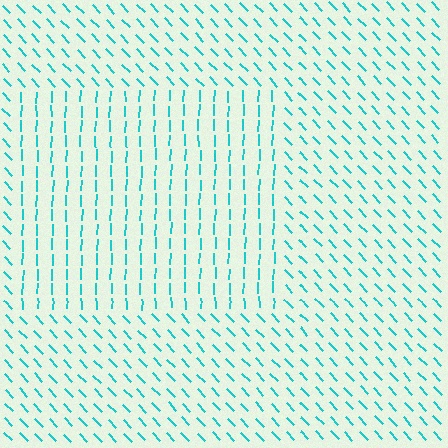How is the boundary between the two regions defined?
The boundary is defined purely by a change in line orientation (approximately 45 degrees difference). All lines are the same color and thickness.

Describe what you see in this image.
The image is filled with small cyan line segments. A rectangle region in the image has lines oriented differently from the surrounding lines, creating a visible texture boundary.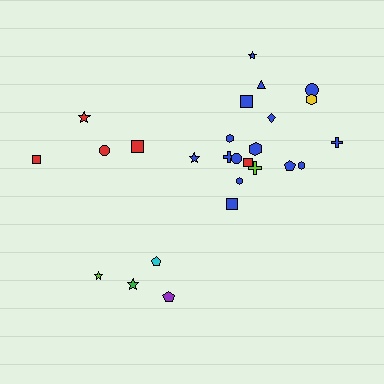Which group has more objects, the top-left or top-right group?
The top-right group.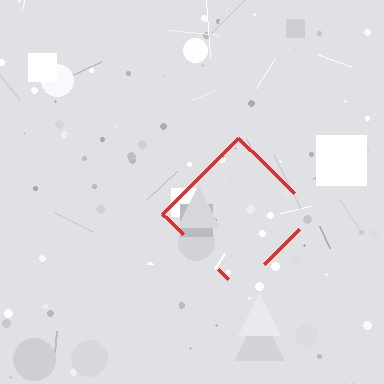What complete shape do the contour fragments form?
The contour fragments form a diamond.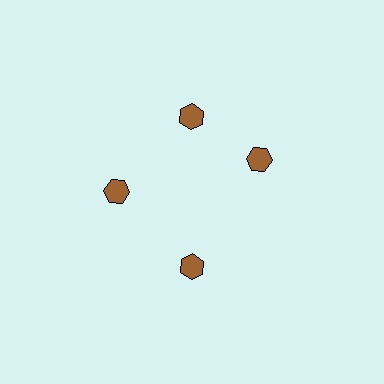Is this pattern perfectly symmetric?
No. The 4 brown hexagons are arranged in a ring, but one element near the 3 o'clock position is rotated out of alignment along the ring, breaking the 4-fold rotational symmetry.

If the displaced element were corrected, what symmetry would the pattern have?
It would have 4-fold rotational symmetry — the pattern would map onto itself every 90 degrees.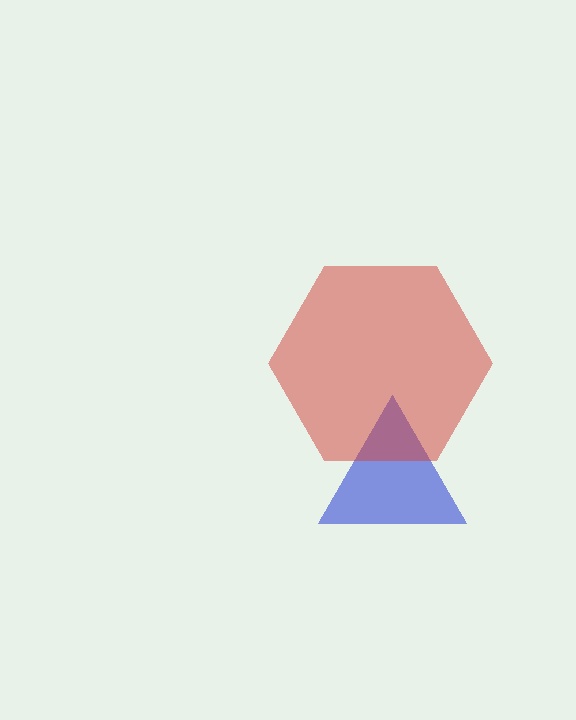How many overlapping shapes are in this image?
There are 2 overlapping shapes in the image.